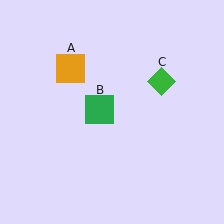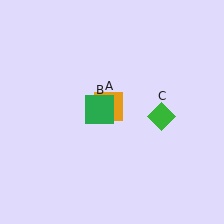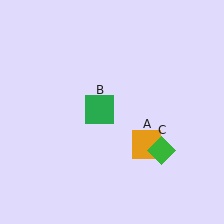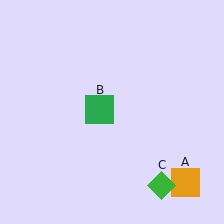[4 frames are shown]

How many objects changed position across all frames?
2 objects changed position: orange square (object A), green diamond (object C).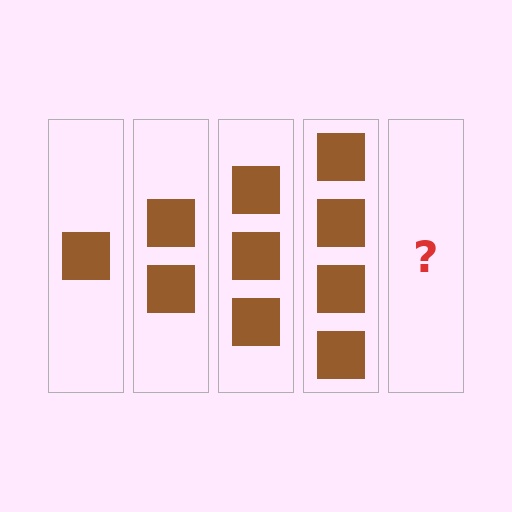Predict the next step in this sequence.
The next step is 5 squares.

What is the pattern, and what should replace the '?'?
The pattern is that each step adds one more square. The '?' should be 5 squares.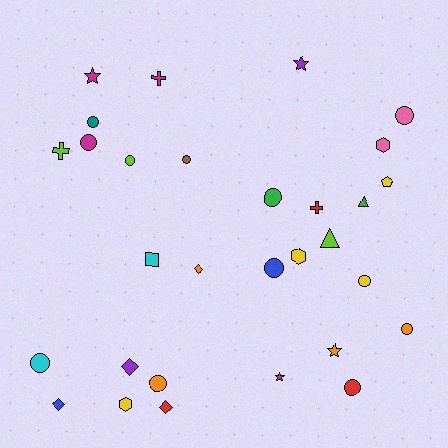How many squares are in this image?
There is 1 square.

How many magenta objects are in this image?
There are 4 magenta objects.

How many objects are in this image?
There are 30 objects.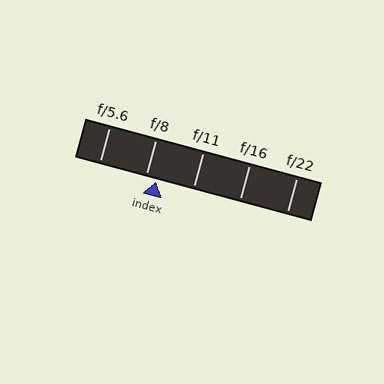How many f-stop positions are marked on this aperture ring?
There are 5 f-stop positions marked.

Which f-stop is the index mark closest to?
The index mark is closest to f/8.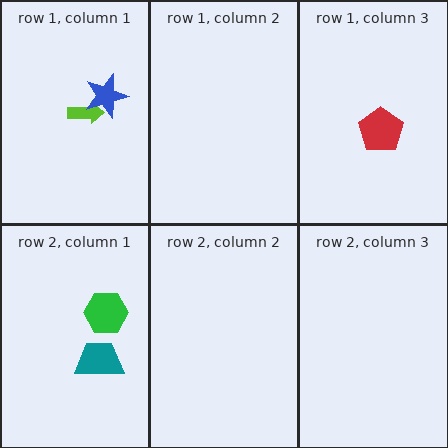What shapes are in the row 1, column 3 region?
The red pentagon.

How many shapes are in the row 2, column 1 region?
2.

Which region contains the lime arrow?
The row 1, column 1 region.